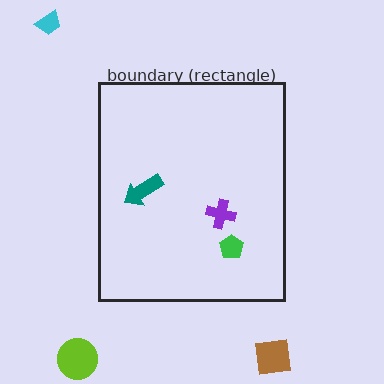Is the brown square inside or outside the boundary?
Outside.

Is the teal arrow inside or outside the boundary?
Inside.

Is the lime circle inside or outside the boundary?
Outside.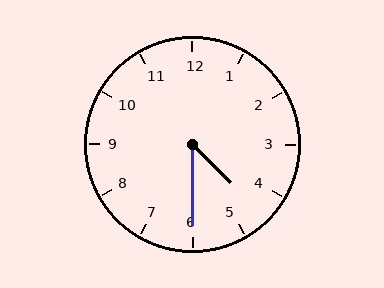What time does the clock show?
4:30.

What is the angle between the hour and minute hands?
Approximately 45 degrees.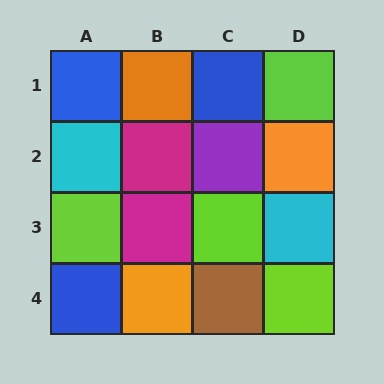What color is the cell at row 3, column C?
Lime.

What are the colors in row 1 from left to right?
Blue, orange, blue, lime.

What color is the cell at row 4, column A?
Blue.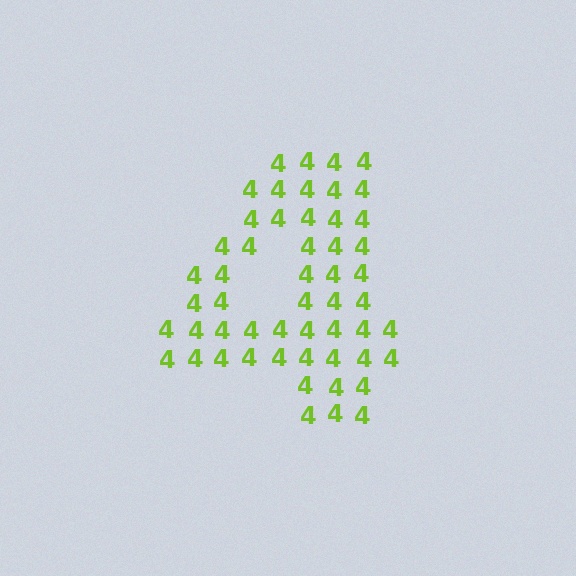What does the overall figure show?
The overall figure shows the digit 4.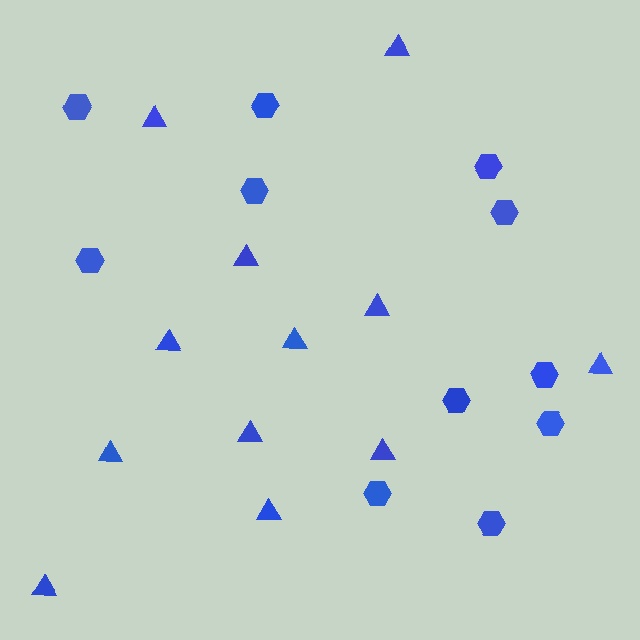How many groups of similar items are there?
There are 2 groups: one group of hexagons (11) and one group of triangles (12).